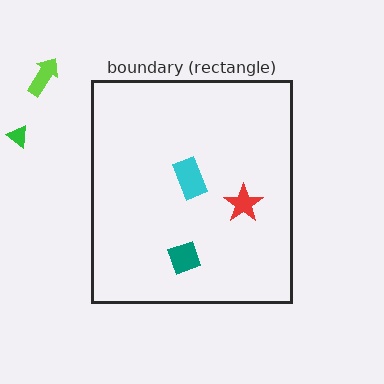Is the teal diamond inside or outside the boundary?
Inside.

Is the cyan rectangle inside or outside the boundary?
Inside.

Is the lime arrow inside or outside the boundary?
Outside.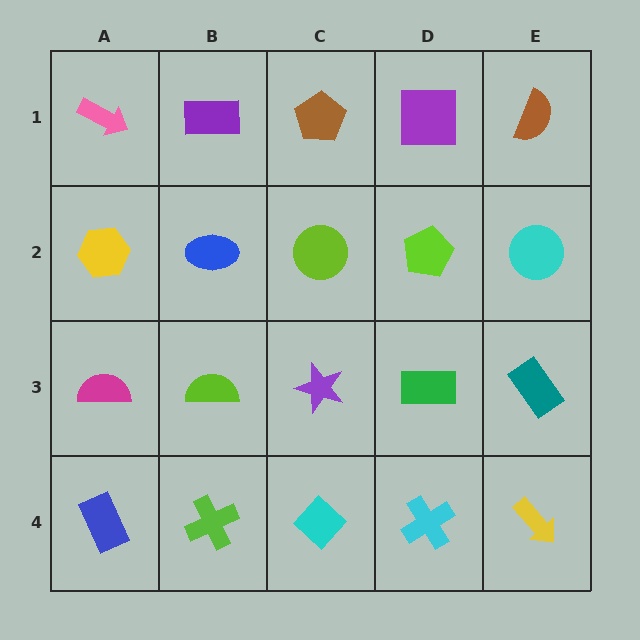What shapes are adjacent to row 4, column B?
A lime semicircle (row 3, column B), a blue rectangle (row 4, column A), a cyan diamond (row 4, column C).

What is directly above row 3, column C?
A lime circle.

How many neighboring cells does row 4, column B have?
3.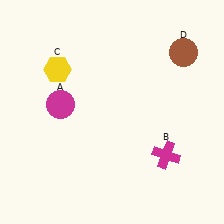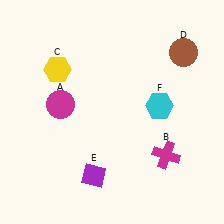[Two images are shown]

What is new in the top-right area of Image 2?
A cyan hexagon (F) was added in the top-right area of Image 2.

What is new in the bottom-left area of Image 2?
A purple diamond (E) was added in the bottom-left area of Image 2.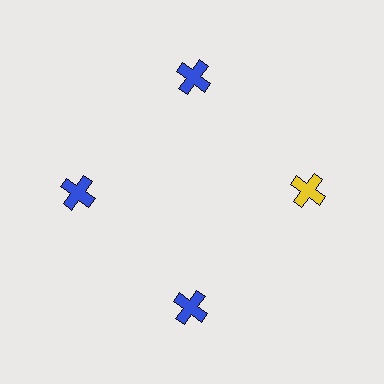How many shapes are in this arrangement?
There are 4 shapes arranged in a ring pattern.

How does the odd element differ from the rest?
It has a different color: yellow instead of blue.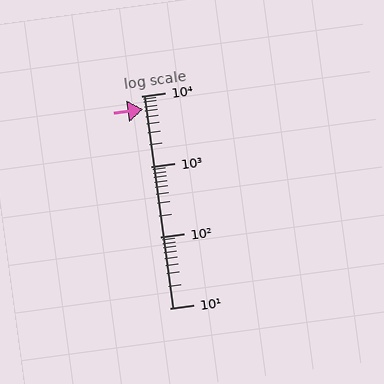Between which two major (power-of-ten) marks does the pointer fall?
The pointer is between 1000 and 10000.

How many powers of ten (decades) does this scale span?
The scale spans 3 decades, from 10 to 10000.